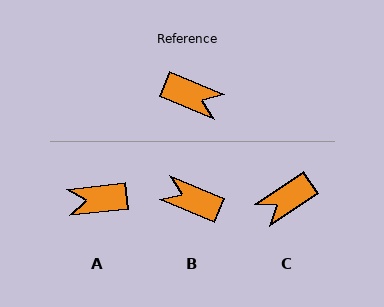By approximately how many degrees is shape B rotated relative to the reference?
Approximately 180 degrees counter-clockwise.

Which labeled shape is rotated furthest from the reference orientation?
B, about 180 degrees away.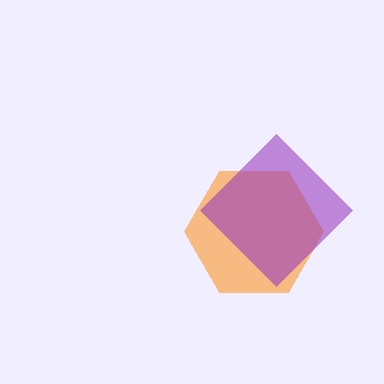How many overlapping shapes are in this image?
There are 2 overlapping shapes in the image.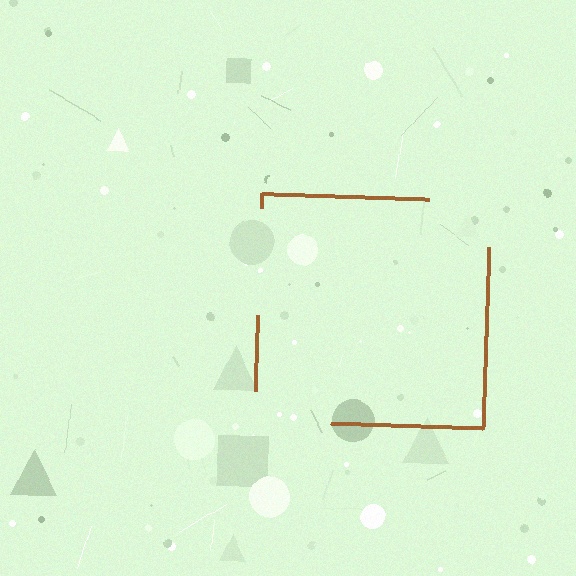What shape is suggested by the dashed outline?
The dashed outline suggests a square.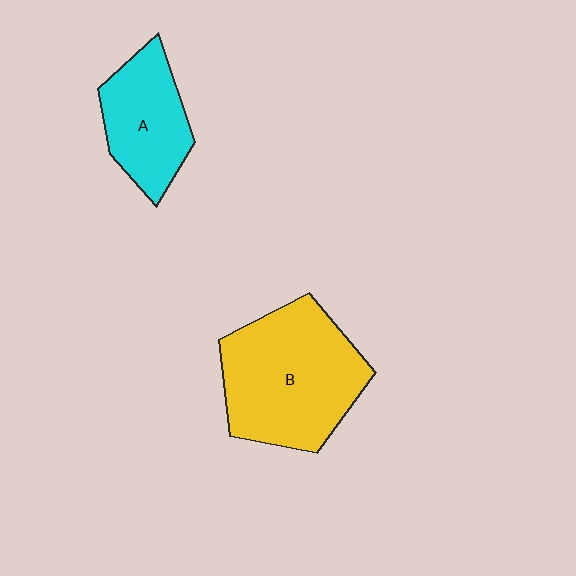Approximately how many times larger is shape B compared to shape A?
Approximately 1.7 times.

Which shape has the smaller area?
Shape A (cyan).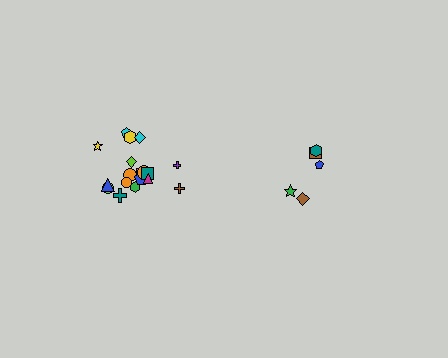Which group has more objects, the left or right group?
The left group.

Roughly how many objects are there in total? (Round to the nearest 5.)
Roughly 25 objects in total.